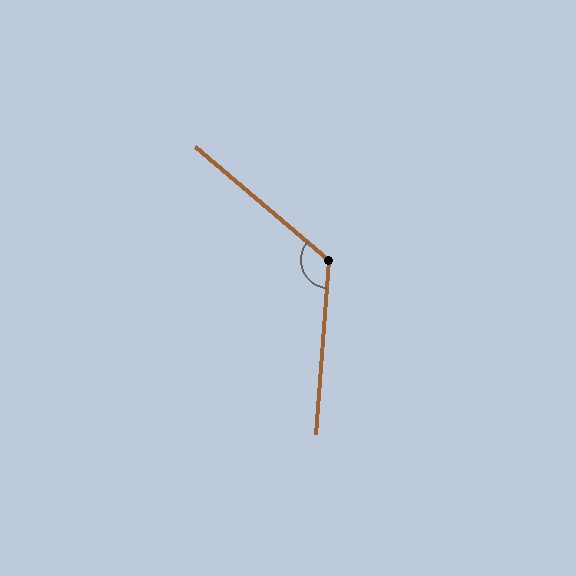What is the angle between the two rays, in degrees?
Approximately 126 degrees.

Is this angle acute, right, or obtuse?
It is obtuse.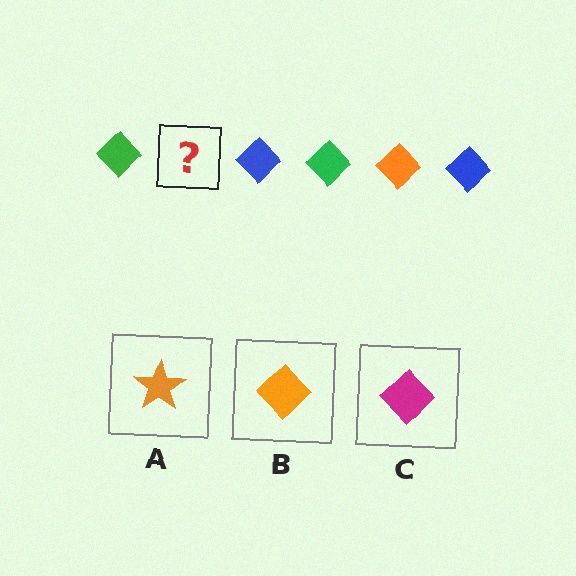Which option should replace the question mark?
Option B.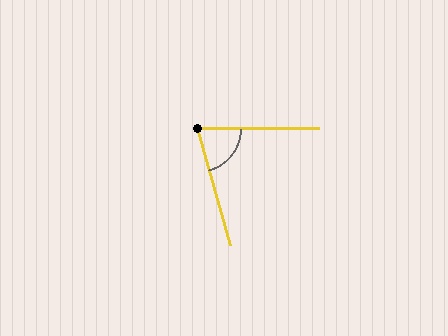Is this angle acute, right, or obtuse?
It is acute.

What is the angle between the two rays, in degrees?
Approximately 74 degrees.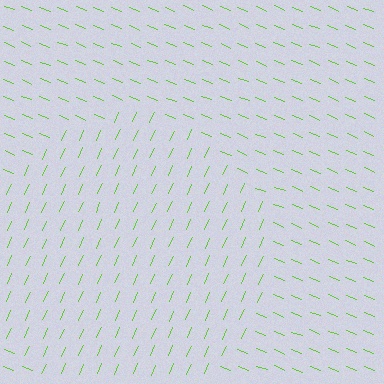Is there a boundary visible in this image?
Yes, there is a texture boundary formed by a change in line orientation.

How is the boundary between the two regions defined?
The boundary is defined purely by a change in line orientation (approximately 88 degrees difference). All lines are the same color and thickness.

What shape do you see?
I see a circle.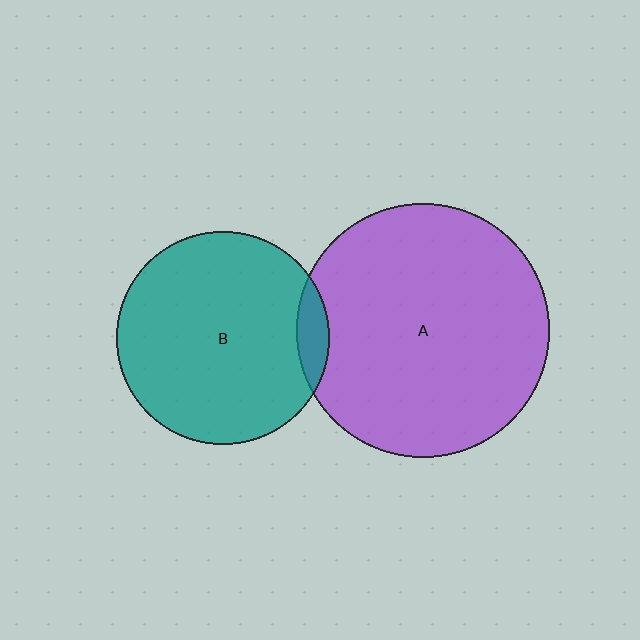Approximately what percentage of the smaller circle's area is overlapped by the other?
Approximately 10%.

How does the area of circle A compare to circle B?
Approximately 1.4 times.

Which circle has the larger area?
Circle A (purple).